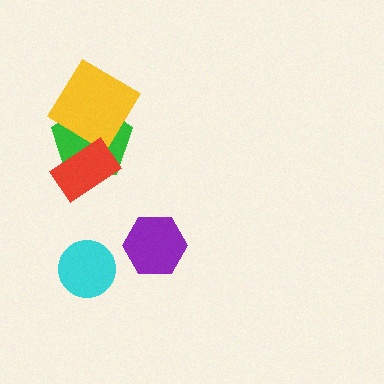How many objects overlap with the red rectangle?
1 object overlaps with the red rectangle.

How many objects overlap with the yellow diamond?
1 object overlaps with the yellow diamond.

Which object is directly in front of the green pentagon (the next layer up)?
The yellow diamond is directly in front of the green pentagon.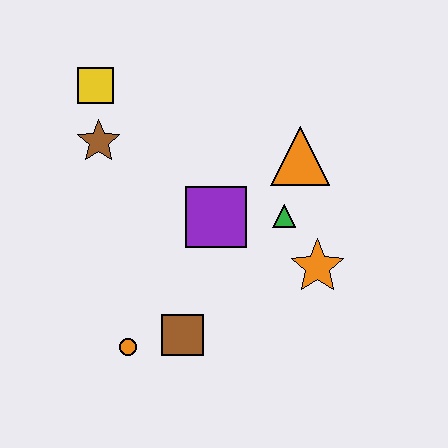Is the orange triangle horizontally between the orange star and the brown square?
Yes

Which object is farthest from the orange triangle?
The orange circle is farthest from the orange triangle.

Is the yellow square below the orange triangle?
No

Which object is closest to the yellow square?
The brown star is closest to the yellow square.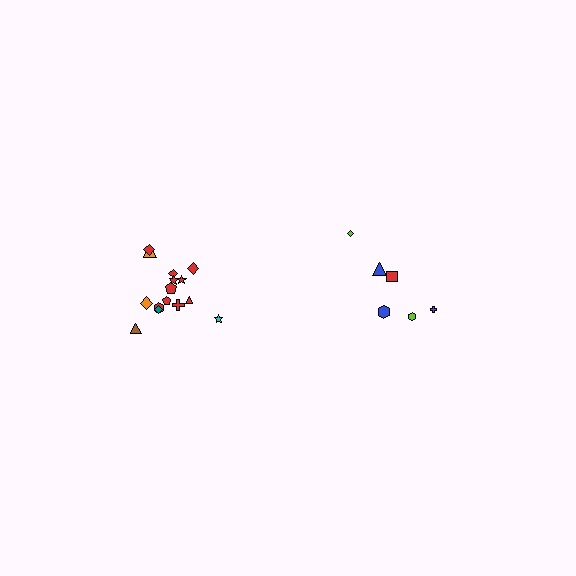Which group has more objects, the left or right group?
The left group.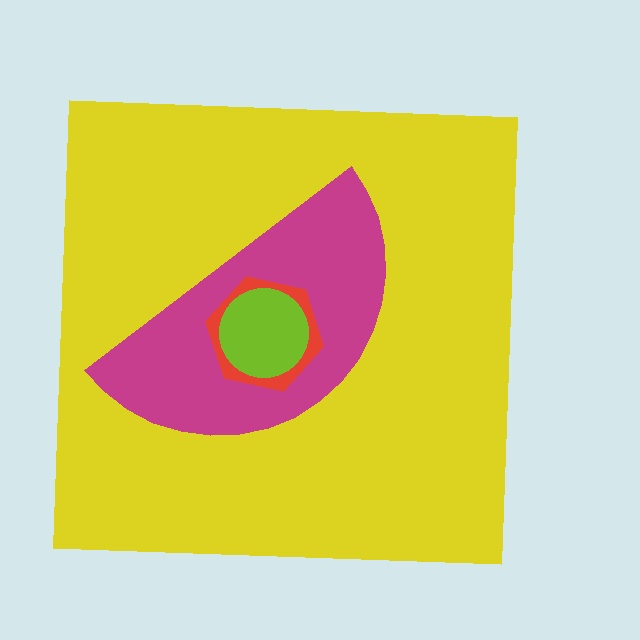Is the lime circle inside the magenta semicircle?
Yes.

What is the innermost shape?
The lime circle.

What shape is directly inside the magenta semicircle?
The red hexagon.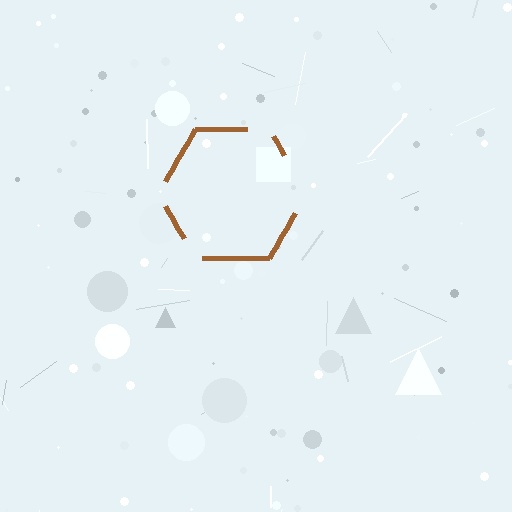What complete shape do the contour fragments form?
The contour fragments form a hexagon.